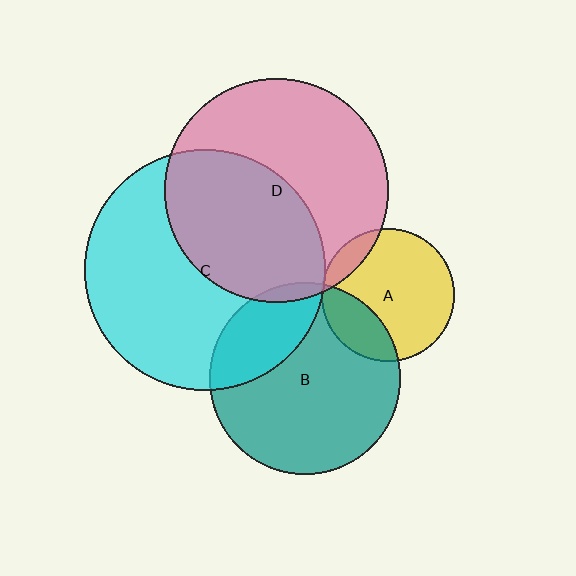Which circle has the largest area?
Circle C (cyan).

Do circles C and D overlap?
Yes.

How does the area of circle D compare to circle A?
Approximately 2.8 times.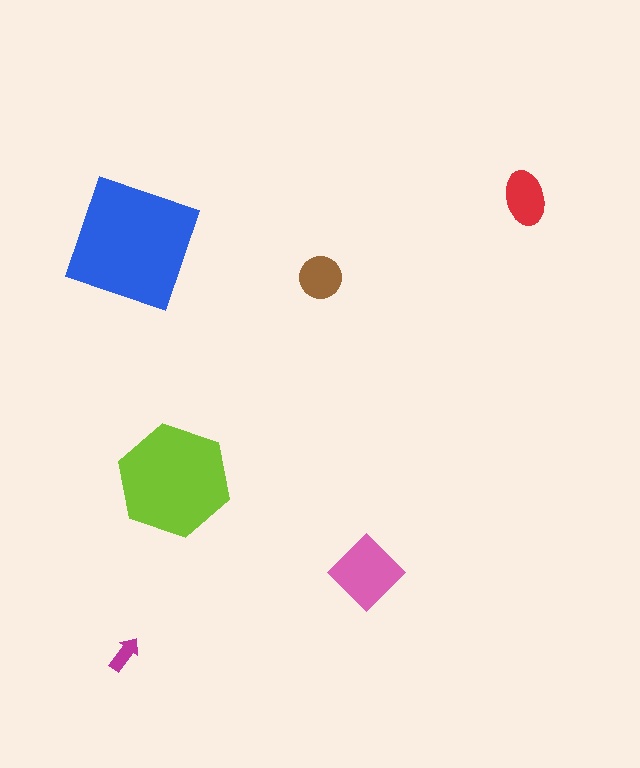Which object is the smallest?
The magenta arrow.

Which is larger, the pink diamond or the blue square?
The blue square.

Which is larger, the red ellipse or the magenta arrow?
The red ellipse.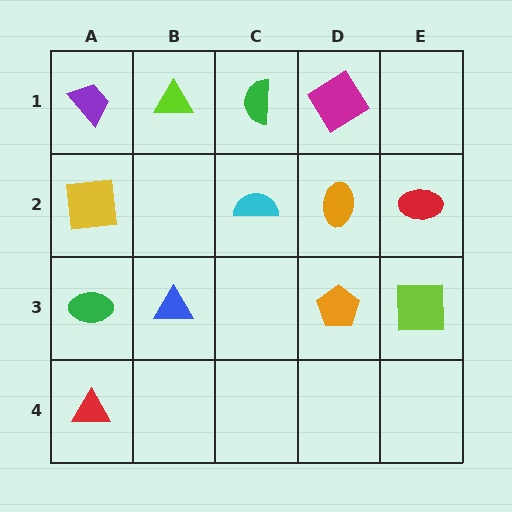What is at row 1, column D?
A magenta diamond.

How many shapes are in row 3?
4 shapes.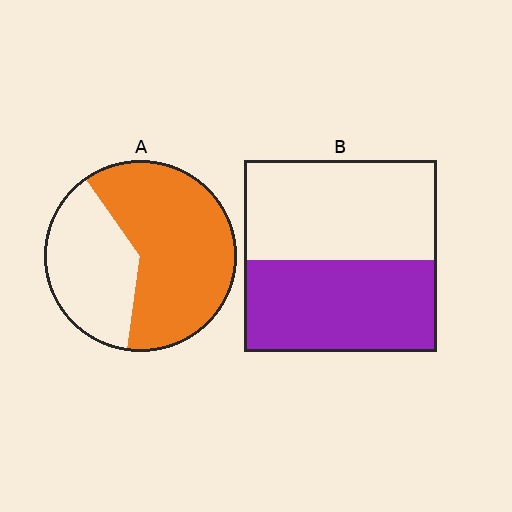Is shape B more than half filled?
Roughly half.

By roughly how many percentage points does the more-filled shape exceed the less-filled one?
By roughly 15 percentage points (A over B).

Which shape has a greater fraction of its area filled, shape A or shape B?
Shape A.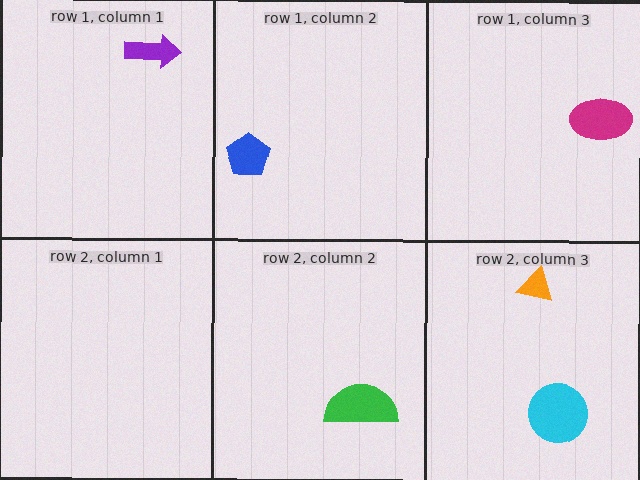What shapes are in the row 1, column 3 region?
The magenta ellipse.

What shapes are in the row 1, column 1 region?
The purple arrow.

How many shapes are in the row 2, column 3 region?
2.